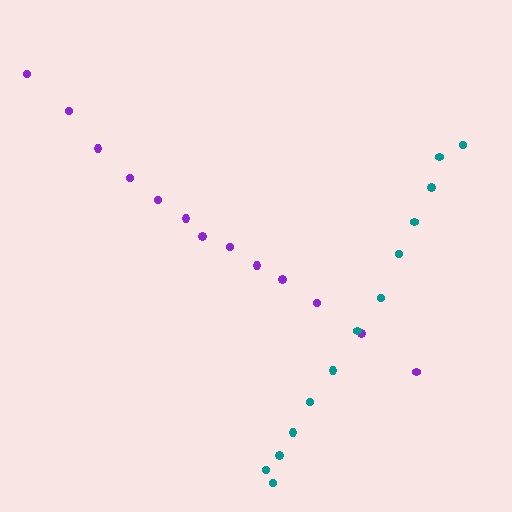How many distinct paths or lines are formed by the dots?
There are 2 distinct paths.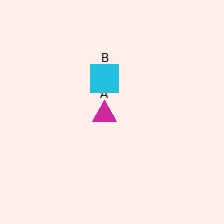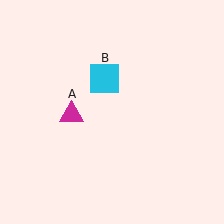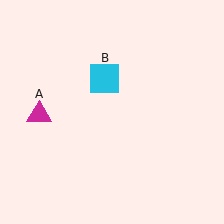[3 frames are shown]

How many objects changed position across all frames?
1 object changed position: magenta triangle (object A).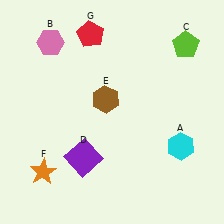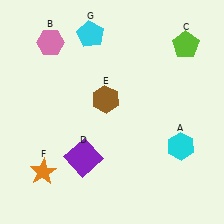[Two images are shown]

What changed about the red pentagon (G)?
In Image 1, G is red. In Image 2, it changed to cyan.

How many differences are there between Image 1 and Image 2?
There is 1 difference between the two images.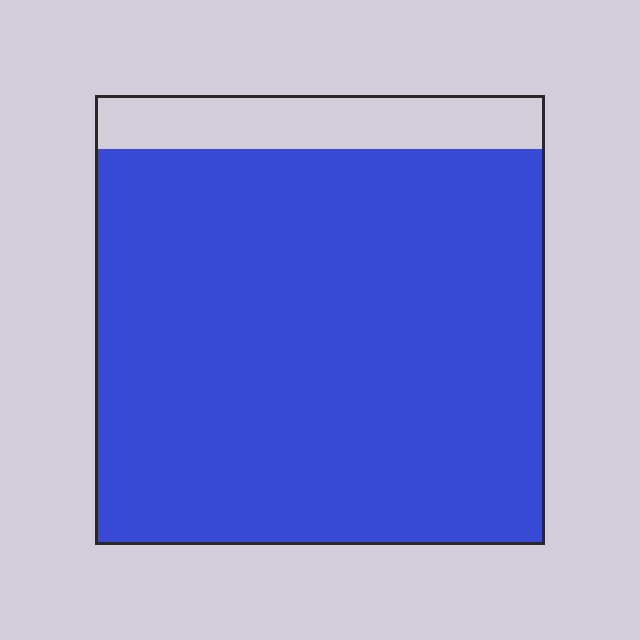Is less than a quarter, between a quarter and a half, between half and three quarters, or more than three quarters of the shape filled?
More than three quarters.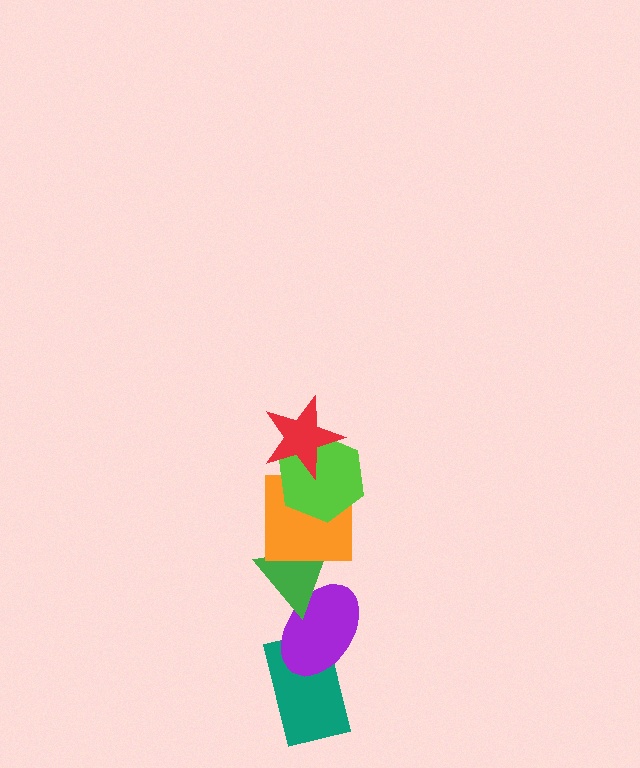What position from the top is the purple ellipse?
The purple ellipse is 5th from the top.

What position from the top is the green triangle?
The green triangle is 4th from the top.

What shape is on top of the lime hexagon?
The red star is on top of the lime hexagon.